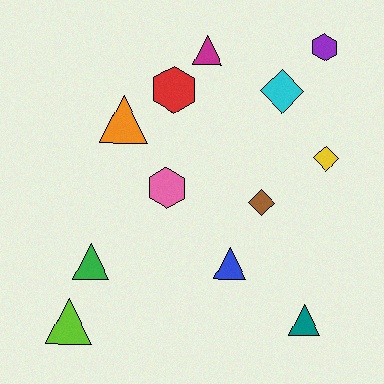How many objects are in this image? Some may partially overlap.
There are 12 objects.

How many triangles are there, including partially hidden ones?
There are 6 triangles.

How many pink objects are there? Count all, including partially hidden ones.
There is 1 pink object.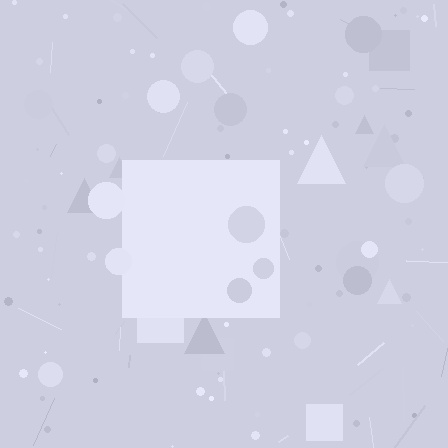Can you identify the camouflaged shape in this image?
The camouflaged shape is a square.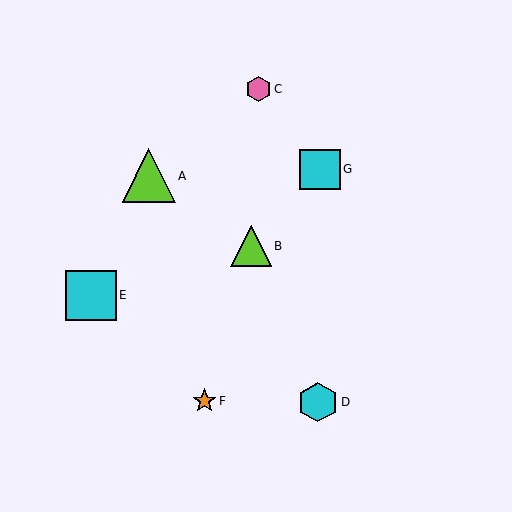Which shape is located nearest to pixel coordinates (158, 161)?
The lime triangle (labeled A) at (149, 176) is nearest to that location.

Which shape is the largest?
The lime triangle (labeled A) is the largest.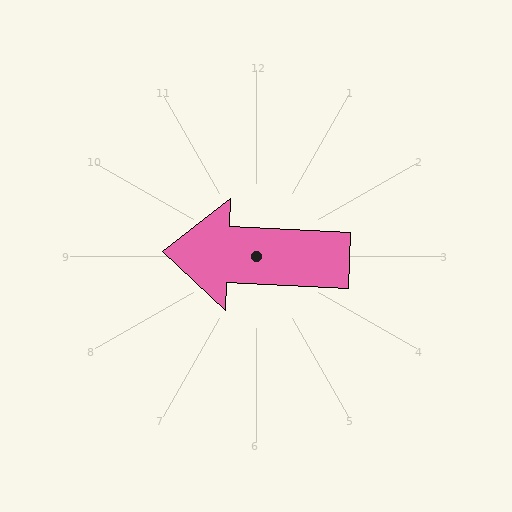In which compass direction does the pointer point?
West.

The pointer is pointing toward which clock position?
Roughly 9 o'clock.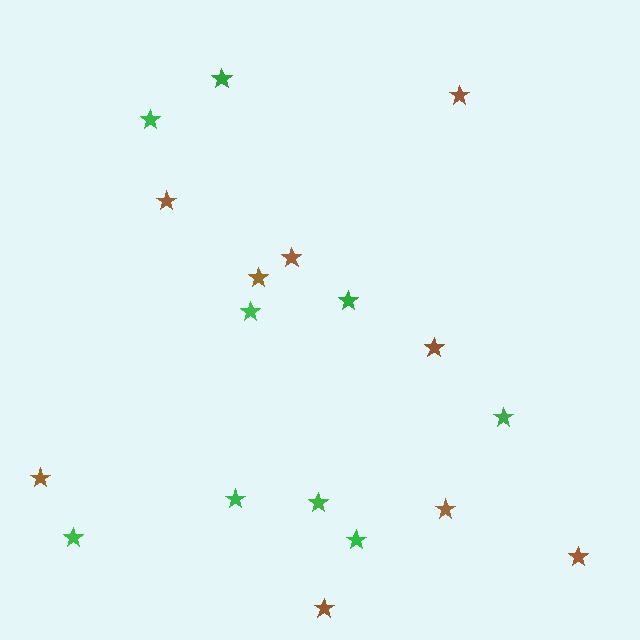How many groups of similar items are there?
There are 2 groups: one group of green stars (9) and one group of brown stars (9).